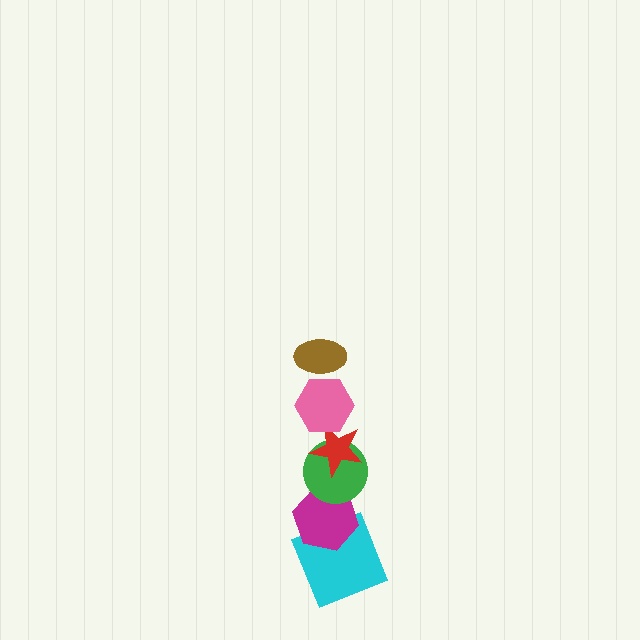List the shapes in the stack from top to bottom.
From top to bottom: the brown ellipse, the pink hexagon, the red star, the green circle, the magenta hexagon, the cyan square.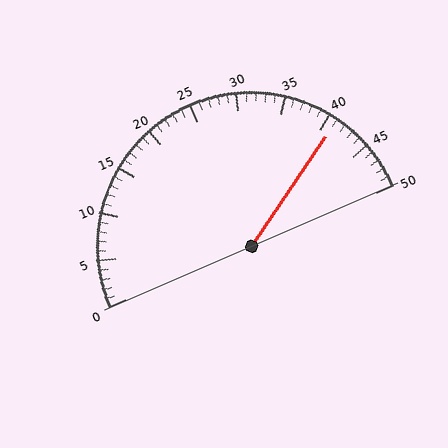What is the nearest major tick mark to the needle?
The nearest major tick mark is 40.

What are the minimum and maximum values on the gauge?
The gauge ranges from 0 to 50.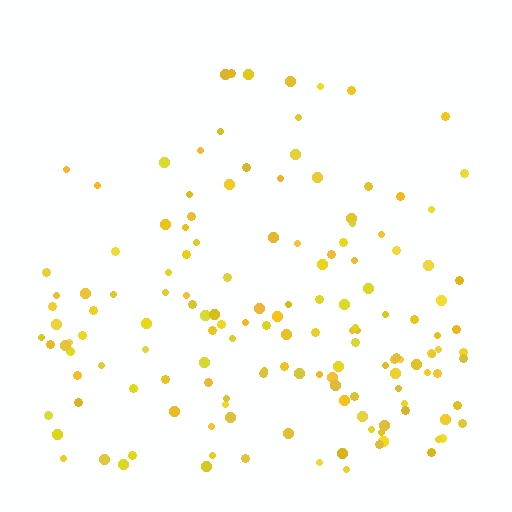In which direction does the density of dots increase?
From top to bottom, with the bottom side densest.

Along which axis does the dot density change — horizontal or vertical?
Vertical.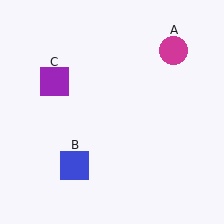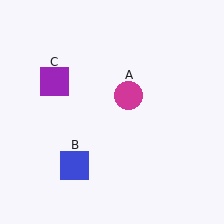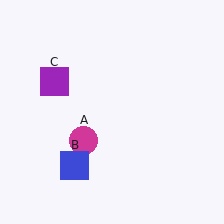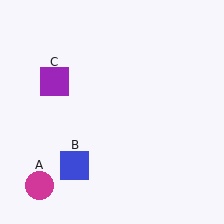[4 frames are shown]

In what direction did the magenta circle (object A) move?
The magenta circle (object A) moved down and to the left.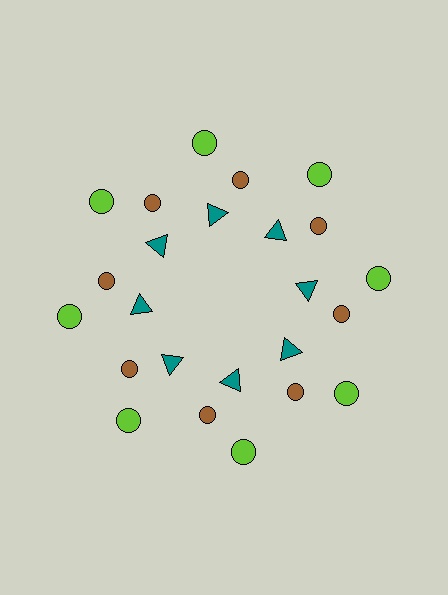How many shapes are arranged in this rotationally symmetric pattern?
There are 24 shapes, arranged in 8 groups of 3.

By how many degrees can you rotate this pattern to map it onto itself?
The pattern maps onto itself every 45 degrees of rotation.